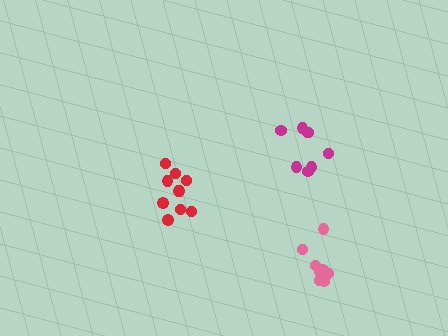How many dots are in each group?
Group 1: 8 dots, Group 2: 10 dots, Group 3: 9 dots (27 total).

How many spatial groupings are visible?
There are 3 spatial groupings.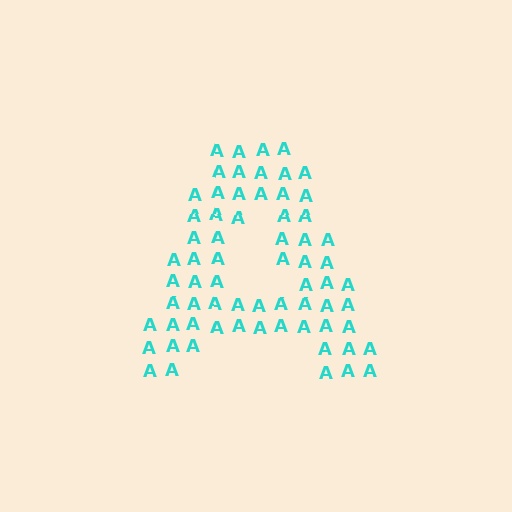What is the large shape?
The large shape is the letter A.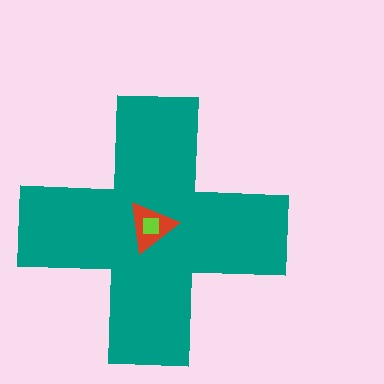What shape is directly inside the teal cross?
The red triangle.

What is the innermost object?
The lime square.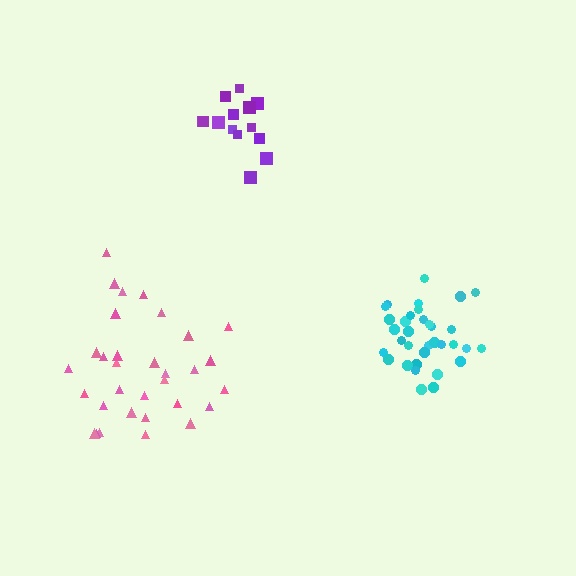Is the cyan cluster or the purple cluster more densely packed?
Cyan.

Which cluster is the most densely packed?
Cyan.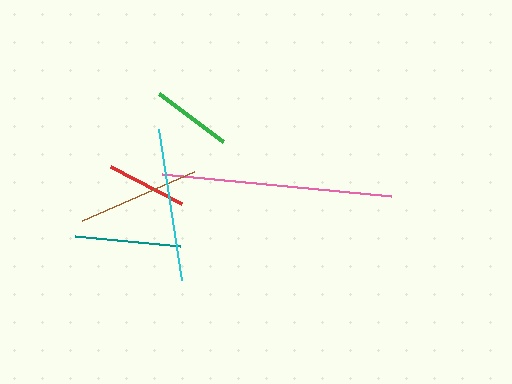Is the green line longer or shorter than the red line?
The green line is longer than the red line.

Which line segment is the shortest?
The red line is the shortest at approximately 79 pixels.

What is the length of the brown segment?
The brown segment is approximately 123 pixels long.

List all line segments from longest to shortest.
From longest to shortest: pink, cyan, brown, teal, green, red.